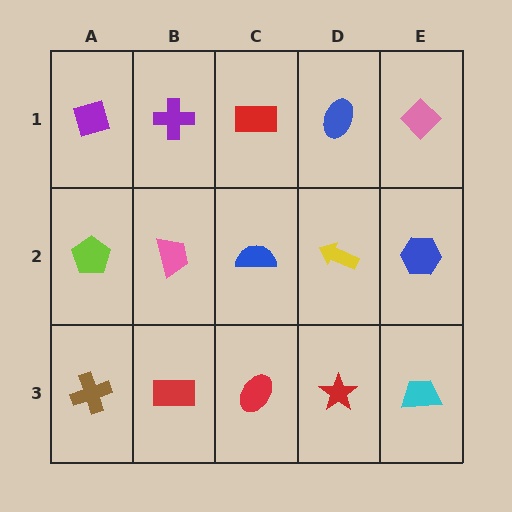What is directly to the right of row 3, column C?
A red star.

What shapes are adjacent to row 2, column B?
A purple cross (row 1, column B), a red rectangle (row 3, column B), a lime pentagon (row 2, column A), a blue semicircle (row 2, column C).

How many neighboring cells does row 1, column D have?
3.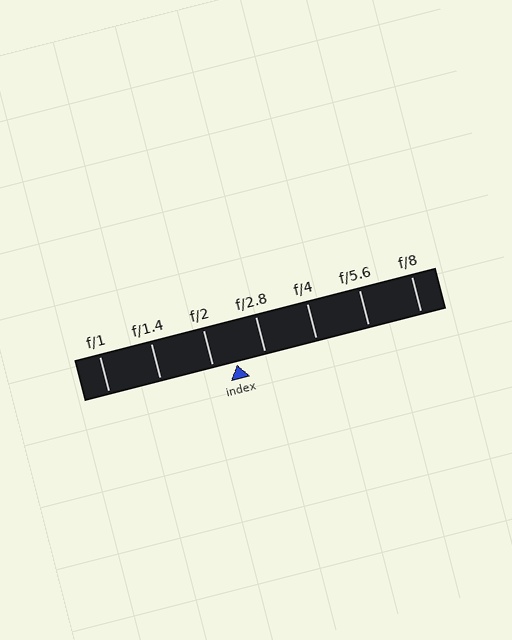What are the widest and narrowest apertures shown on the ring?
The widest aperture shown is f/1 and the narrowest is f/8.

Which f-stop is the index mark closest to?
The index mark is closest to f/2.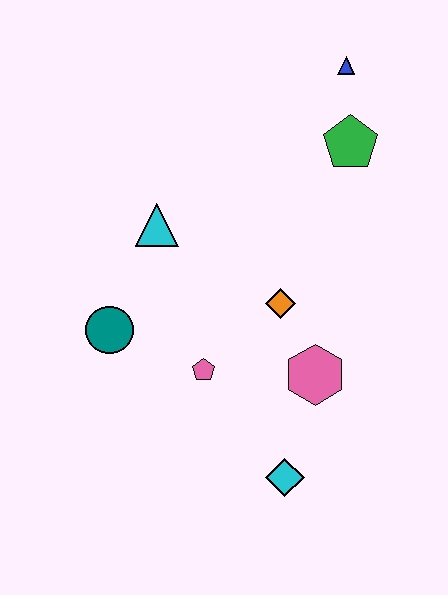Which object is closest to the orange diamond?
The pink hexagon is closest to the orange diamond.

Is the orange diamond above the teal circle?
Yes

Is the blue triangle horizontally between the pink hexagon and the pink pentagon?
No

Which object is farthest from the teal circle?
The blue triangle is farthest from the teal circle.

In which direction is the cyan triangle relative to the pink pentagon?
The cyan triangle is above the pink pentagon.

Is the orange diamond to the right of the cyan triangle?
Yes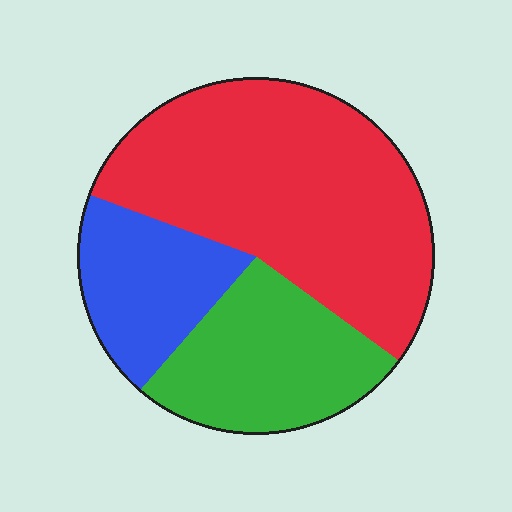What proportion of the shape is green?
Green covers around 25% of the shape.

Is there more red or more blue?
Red.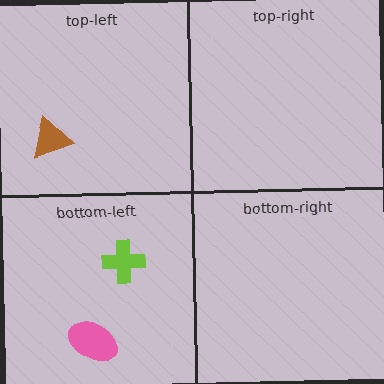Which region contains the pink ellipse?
The bottom-left region.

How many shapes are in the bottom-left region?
2.